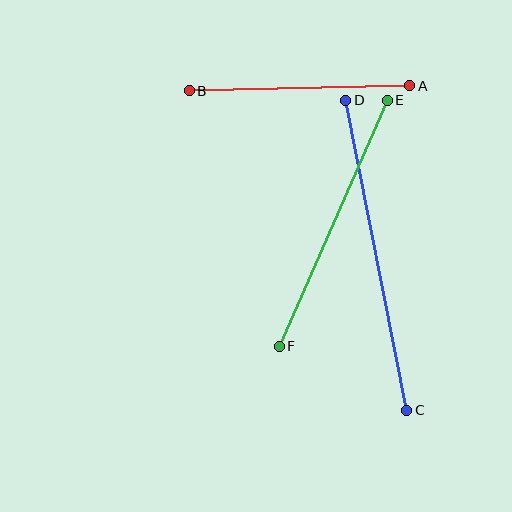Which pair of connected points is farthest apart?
Points C and D are farthest apart.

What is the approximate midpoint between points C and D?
The midpoint is at approximately (376, 255) pixels.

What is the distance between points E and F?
The distance is approximately 268 pixels.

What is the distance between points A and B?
The distance is approximately 221 pixels.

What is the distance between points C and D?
The distance is approximately 316 pixels.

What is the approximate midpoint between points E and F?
The midpoint is at approximately (333, 223) pixels.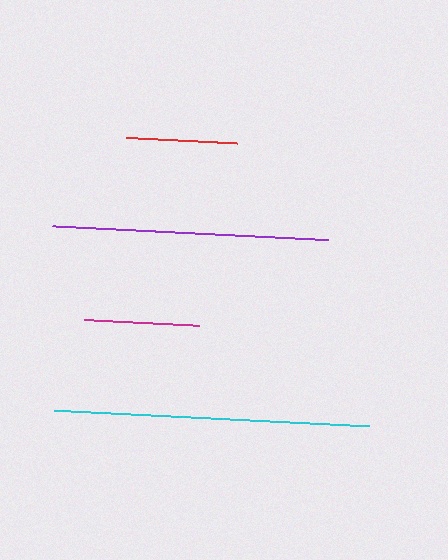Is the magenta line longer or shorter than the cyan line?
The cyan line is longer than the magenta line.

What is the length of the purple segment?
The purple segment is approximately 276 pixels long.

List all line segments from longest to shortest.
From longest to shortest: cyan, purple, magenta, red.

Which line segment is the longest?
The cyan line is the longest at approximately 315 pixels.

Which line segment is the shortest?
The red line is the shortest at approximately 111 pixels.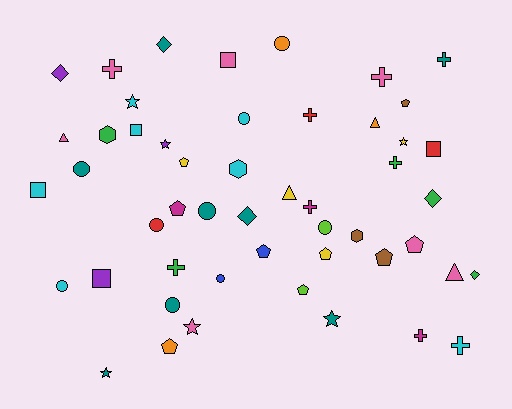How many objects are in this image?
There are 50 objects.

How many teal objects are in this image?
There are 8 teal objects.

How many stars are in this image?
There are 6 stars.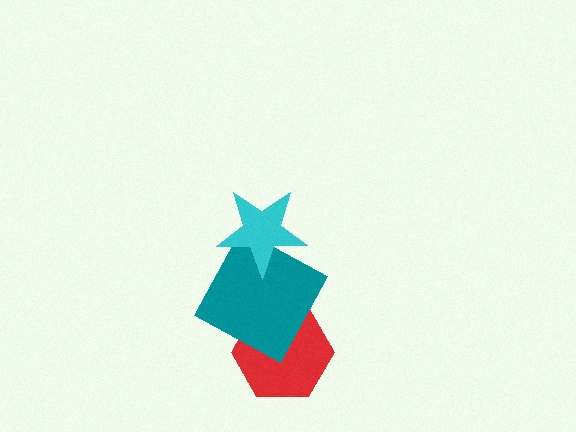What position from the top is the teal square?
The teal square is 2nd from the top.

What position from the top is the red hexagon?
The red hexagon is 3rd from the top.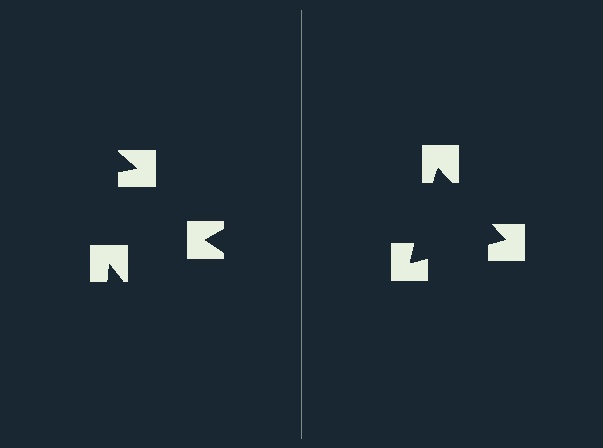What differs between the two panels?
The notched squares are positioned identically on both sides; only the wedge orientations differ. On the right they align to a triangle; on the left they are misaligned.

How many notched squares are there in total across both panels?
6 — 3 on each side.